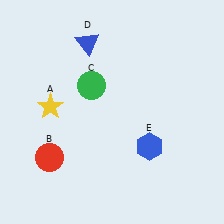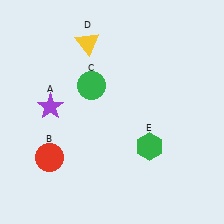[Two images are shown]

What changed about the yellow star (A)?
In Image 1, A is yellow. In Image 2, it changed to purple.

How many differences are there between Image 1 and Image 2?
There are 3 differences between the two images.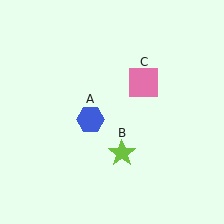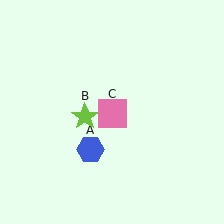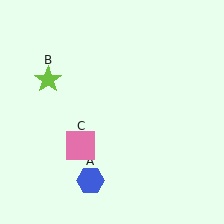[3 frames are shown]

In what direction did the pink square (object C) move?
The pink square (object C) moved down and to the left.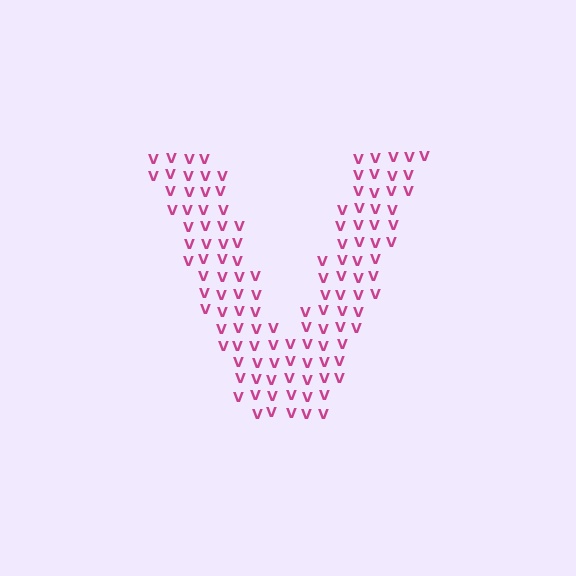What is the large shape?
The large shape is the letter V.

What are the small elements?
The small elements are letter V's.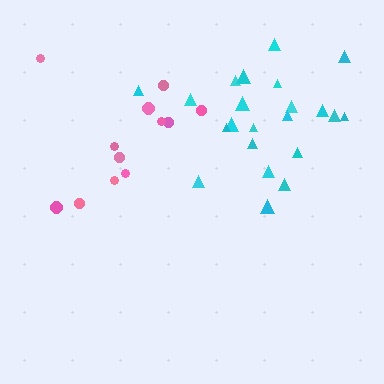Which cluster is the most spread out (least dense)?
Pink.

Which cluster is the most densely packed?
Cyan.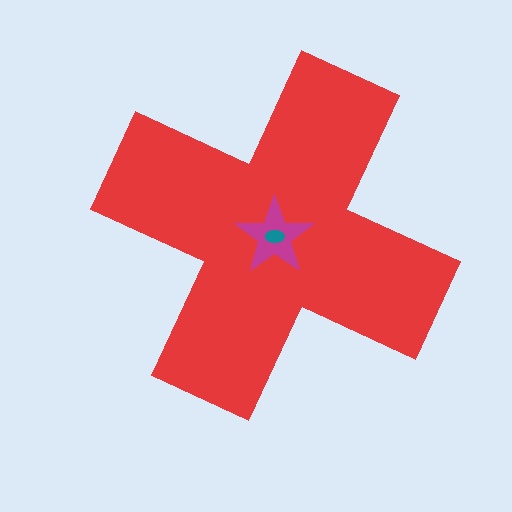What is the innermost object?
The teal ellipse.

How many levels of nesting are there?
3.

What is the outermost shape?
The red cross.